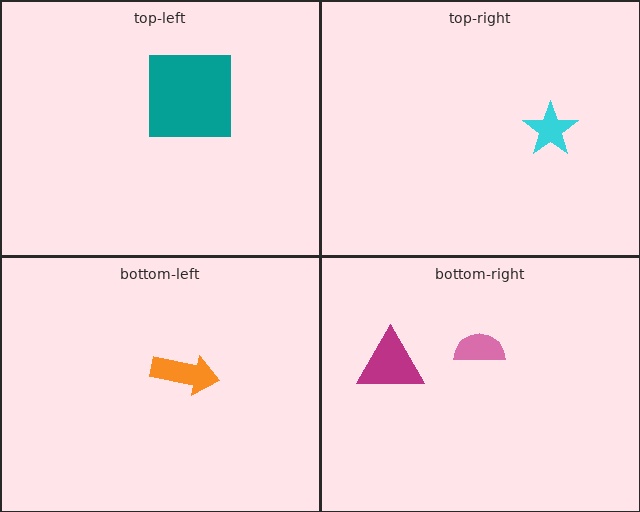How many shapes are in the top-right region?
1.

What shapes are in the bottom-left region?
The orange arrow.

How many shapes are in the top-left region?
1.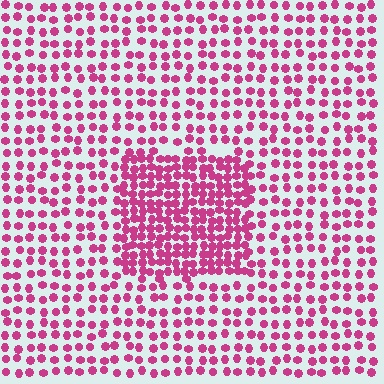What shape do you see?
I see a rectangle.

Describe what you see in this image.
The image contains small magenta elements arranged at two different densities. A rectangle-shaped region is visible where the elements are more densely packed than the surrounding area.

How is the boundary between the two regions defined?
The boundary is defined by a change in element density (approximately 2.0x ratio). All elements are the same color, size, and shape.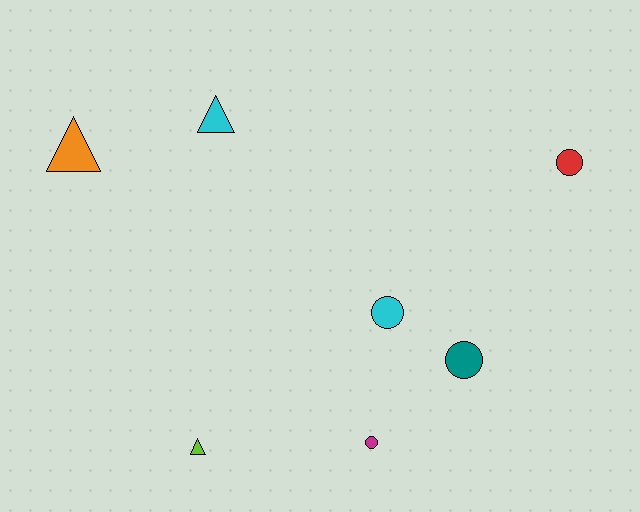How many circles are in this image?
There are 4 circles.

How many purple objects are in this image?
There are no purple objects.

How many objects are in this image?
There are 7 objects.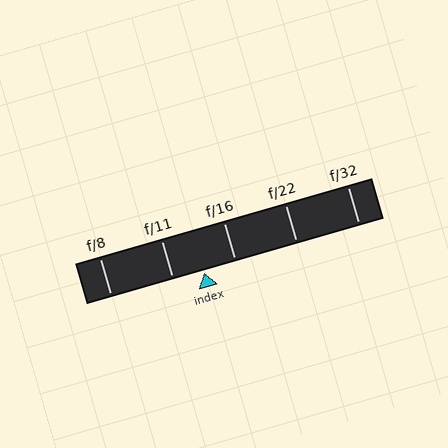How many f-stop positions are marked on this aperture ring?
There are 5 f-stop positions marked.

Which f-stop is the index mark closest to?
The index mark is closest to f/11.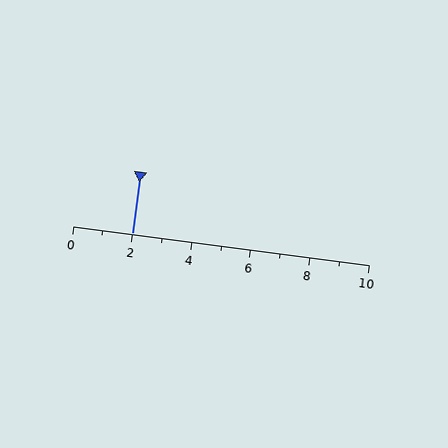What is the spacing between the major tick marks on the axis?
The major ticks are spaced 2 apart.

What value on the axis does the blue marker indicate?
The marker indicates approximately 2.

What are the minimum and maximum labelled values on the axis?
The axis runs from 0 to 10.